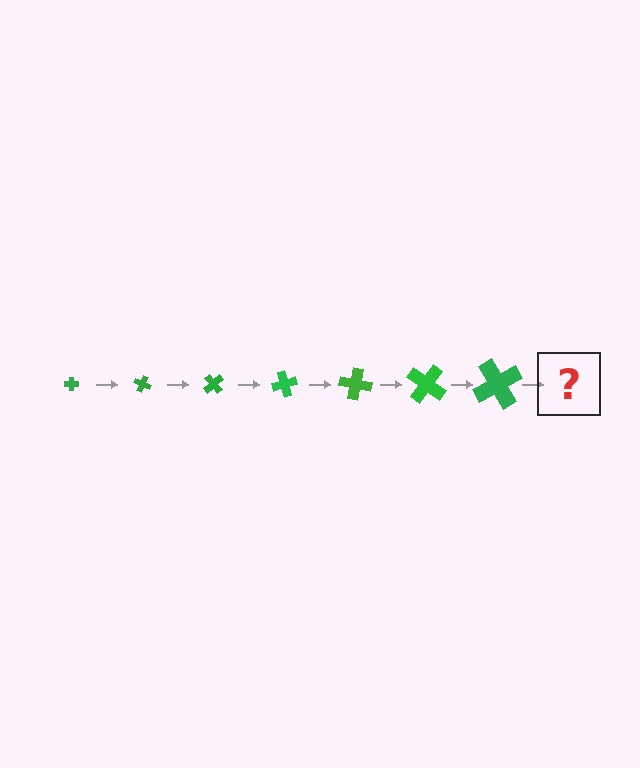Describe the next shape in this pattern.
It should be a cross, larger than the previous one and rotated 175 degrees from the start.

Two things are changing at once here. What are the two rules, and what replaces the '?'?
The two rules are that the cross grows larger each step and it rotates 25 degrees each step. The '?' should be a cross, larger than the previous one and rotated 175 degrees from the start.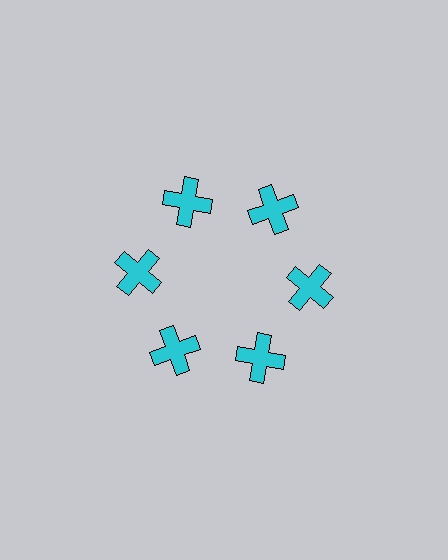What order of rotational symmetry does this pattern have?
This pattern has 6-fold rotational symmetry.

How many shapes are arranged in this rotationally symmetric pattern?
There are 6 shapes, arranged in 6 groups of 1.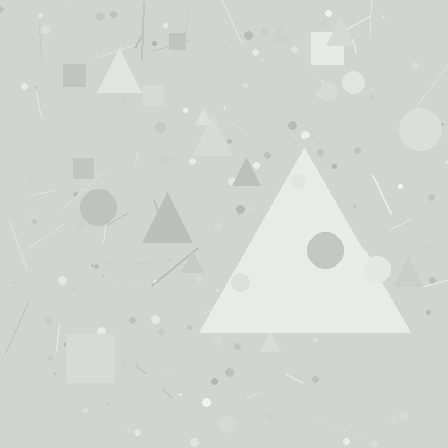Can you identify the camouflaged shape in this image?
The camouflaged shape is a triangle.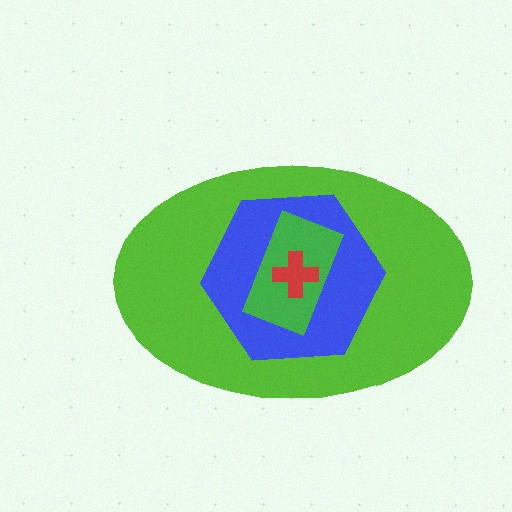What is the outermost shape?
The lime ellipse.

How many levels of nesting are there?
4.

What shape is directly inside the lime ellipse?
The blue hexagon.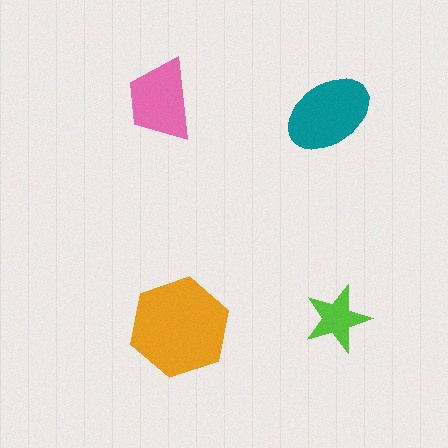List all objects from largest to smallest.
The orange hexagon, the teal ellipse, the pink trapezoid, the lime star.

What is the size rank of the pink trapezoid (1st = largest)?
3rd.